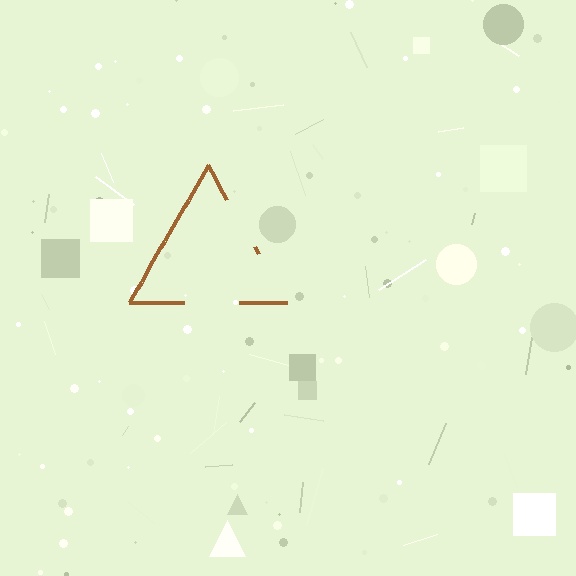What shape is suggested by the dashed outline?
The dashed outline suggests a triangle.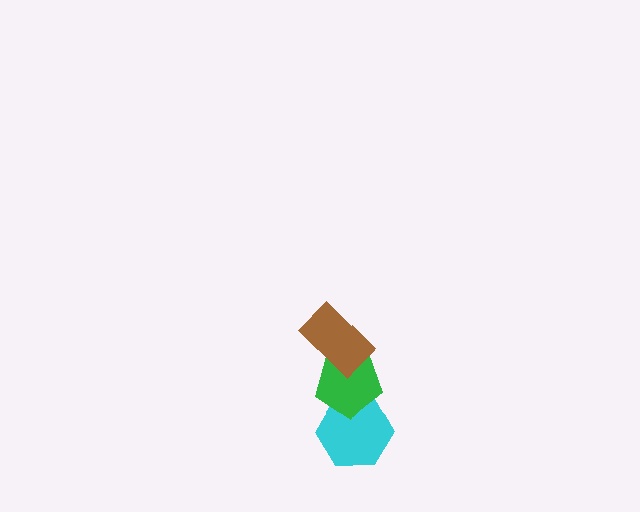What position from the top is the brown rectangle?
The brown rectangle is 1st from the top.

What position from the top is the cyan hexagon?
The cyan hexagon is 3rd from the top.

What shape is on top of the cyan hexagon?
The green pentagon is on top of the cyan hexagon.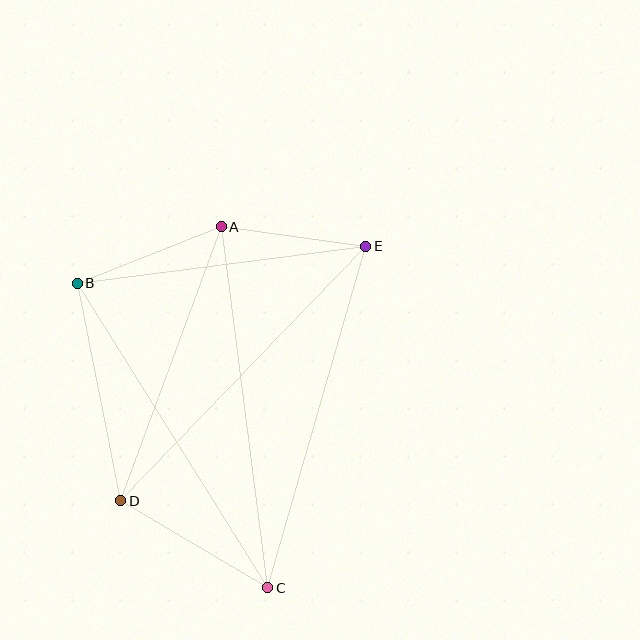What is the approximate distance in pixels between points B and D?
The distance between B and D is approximately 222 pixels.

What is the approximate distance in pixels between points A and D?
The distance between A and D is approximately 292 pixels.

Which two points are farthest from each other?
Points A and C are farthest from each other.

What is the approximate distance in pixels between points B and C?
The distance between B and C is approximately 359 pixels.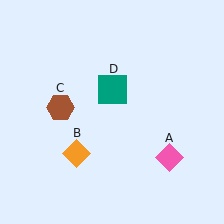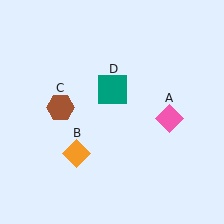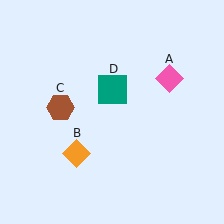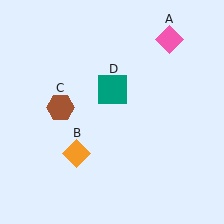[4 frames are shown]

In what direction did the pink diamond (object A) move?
The pink diamond (object A) moved up.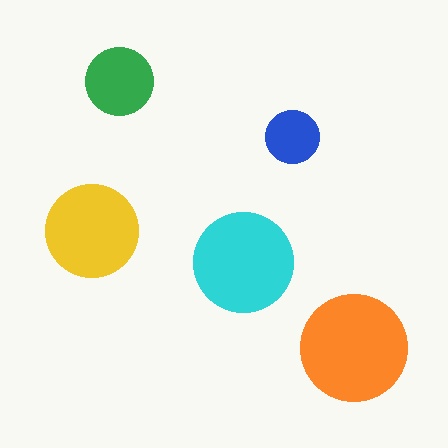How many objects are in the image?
There are 5 objects in the image.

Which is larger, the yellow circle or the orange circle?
The orange one.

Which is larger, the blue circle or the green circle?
The green one.